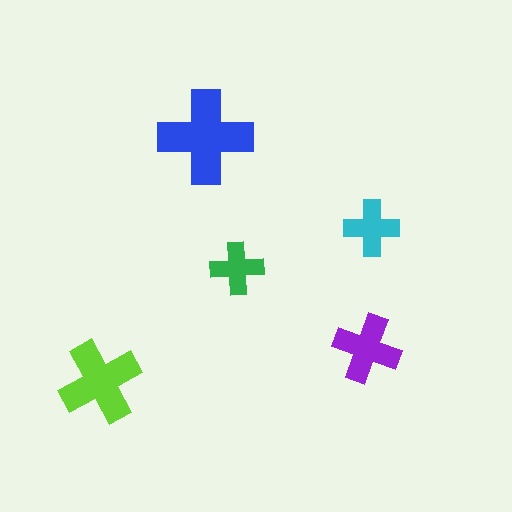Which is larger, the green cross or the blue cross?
The blue one.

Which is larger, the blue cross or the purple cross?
The blue one.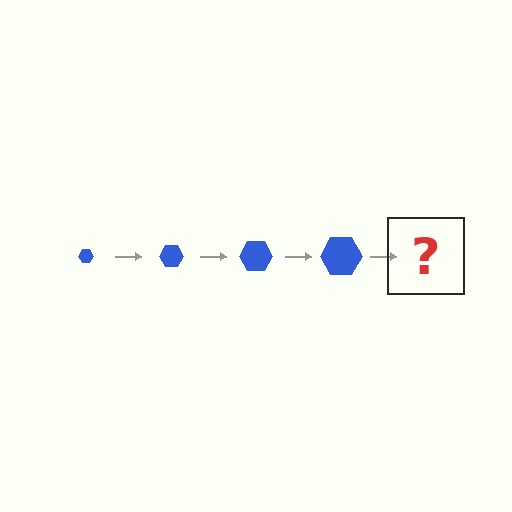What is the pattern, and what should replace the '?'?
The pattern is that the hexagon gets progressively larger each step. The '?' should be a blue hexagon, larger than the previous one.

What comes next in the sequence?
The next element should be a blue hexagon, larger than the previous one.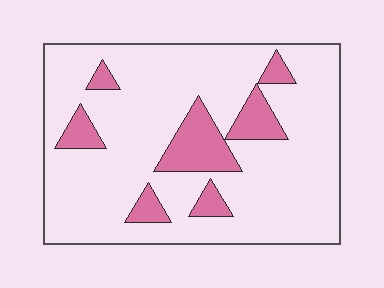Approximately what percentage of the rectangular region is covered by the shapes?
Approximately 15%.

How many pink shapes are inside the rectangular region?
7.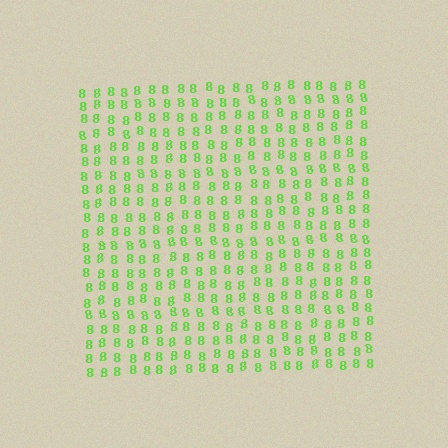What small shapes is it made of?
It is made of small digit 8's.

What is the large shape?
The large shape is a square.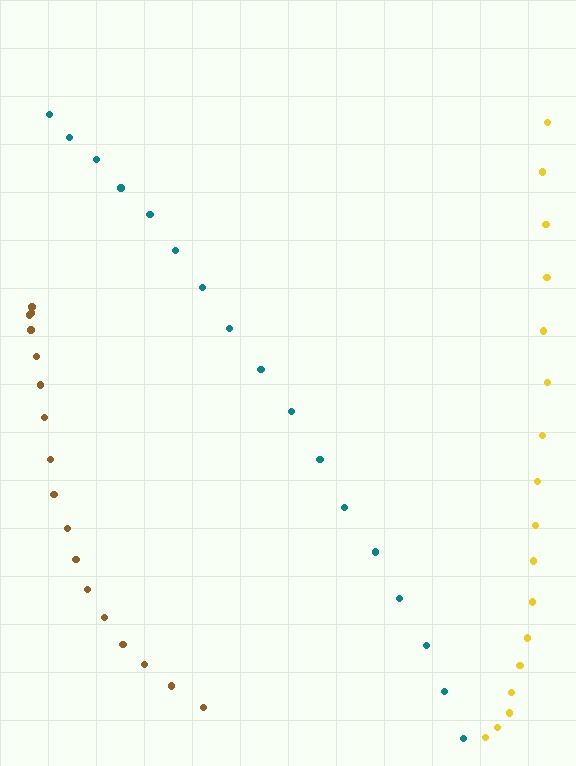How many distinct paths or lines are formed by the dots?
There are 3 distinct paths.